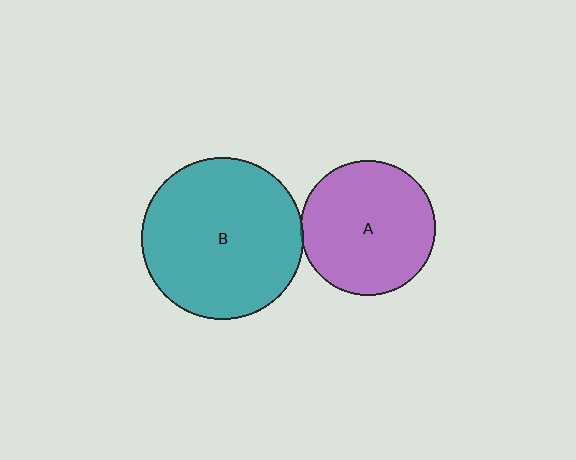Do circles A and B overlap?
Yes.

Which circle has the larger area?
Circle B (teal).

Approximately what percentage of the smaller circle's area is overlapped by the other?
Approximately 5%.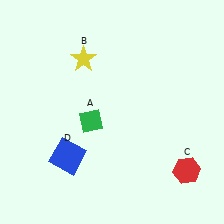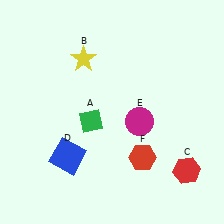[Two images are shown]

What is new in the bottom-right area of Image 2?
A red hexagon (F) was added in the bottom-right area of Image 2.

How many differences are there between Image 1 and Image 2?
There are 2 differences between the two images.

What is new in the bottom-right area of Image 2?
A magenta circle (E) was added in the bottom-right area of Image 2.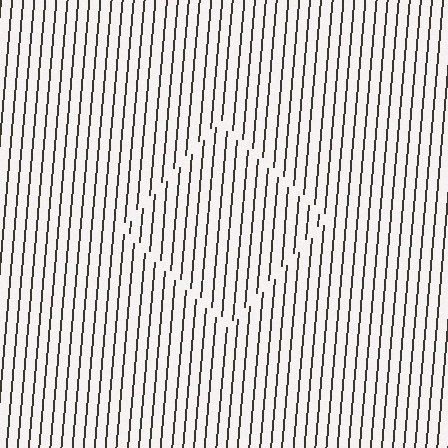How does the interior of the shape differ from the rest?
The interior of the shape contains the same grating, shifted by half a period — the contour is defined by the phase discontinuity where line-ends from the inner and outer gratings abut.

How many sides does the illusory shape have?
4 sides — the line-ends trace a square.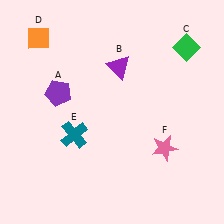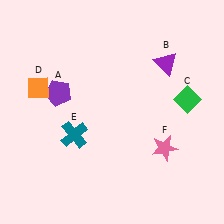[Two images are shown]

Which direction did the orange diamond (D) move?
The orange diamond (D) moved down.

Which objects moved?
The objects that moved are: the purple triangle (B), the green diamond (C), the orange diamond (D).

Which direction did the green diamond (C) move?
The green diamond (C) moved down.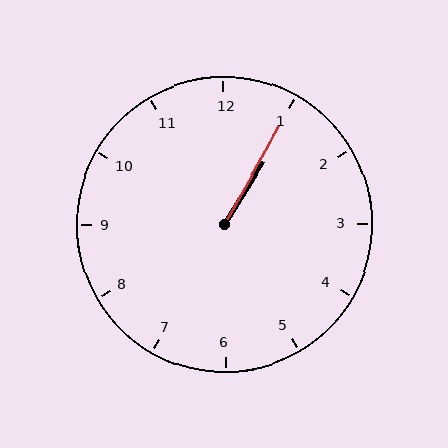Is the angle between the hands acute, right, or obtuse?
It is acute.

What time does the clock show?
1:05.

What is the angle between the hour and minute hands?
Approximately 2 degrees.